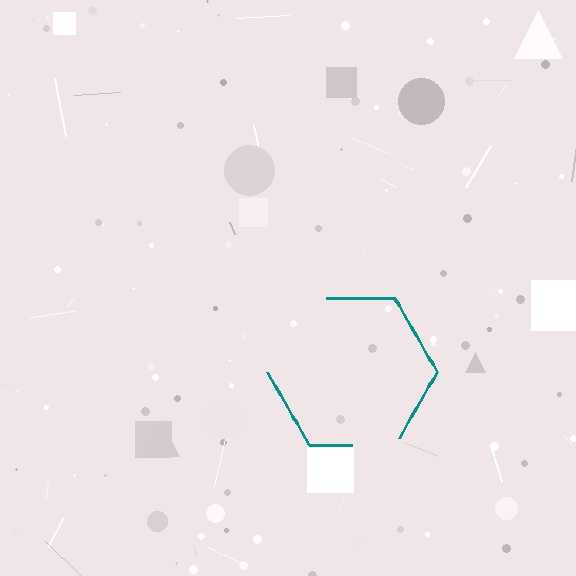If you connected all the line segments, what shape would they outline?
They would outline a hexagon.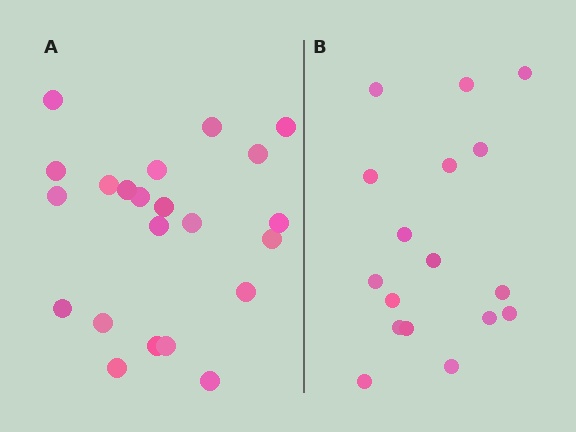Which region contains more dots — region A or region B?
Region A (the left region) has more dots.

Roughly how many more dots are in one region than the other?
Region A has about 5 more dots than region B.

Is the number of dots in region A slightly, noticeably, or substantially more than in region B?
Region A has noticeably more, but not dramatically so. The ratio is roughly 1.3 to 1.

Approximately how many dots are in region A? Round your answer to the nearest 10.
About 20 dots. (The exact count is 22, which rounds to 20.)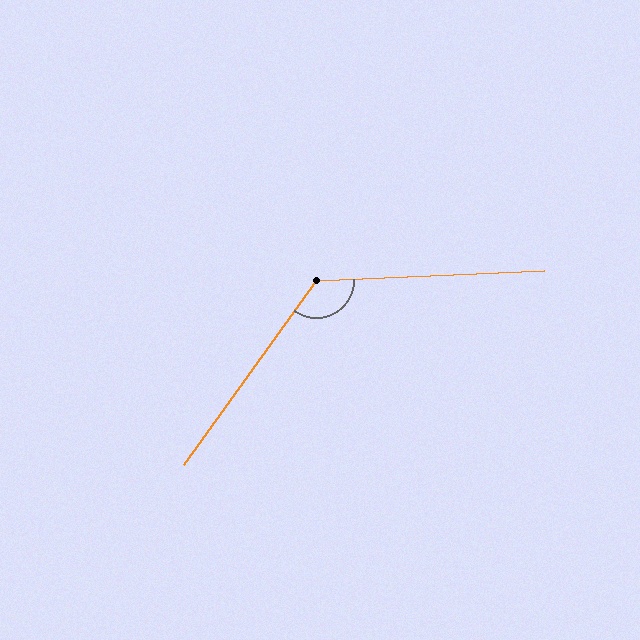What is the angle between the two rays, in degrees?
Approximately 128 degrees.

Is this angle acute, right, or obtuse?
It is obtuse.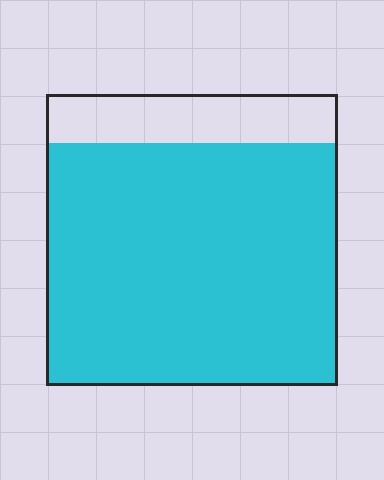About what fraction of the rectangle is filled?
About five sixths (5/6).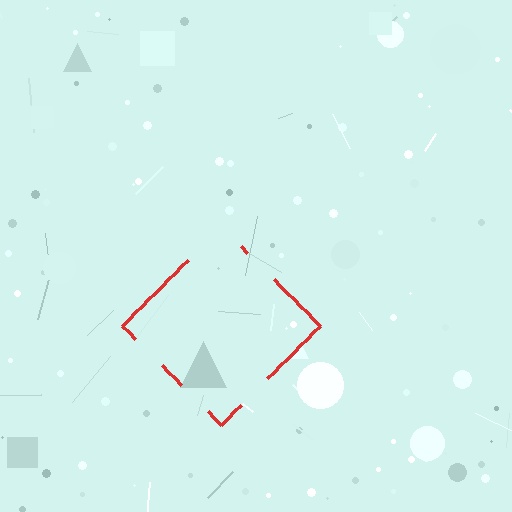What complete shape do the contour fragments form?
The contour fragments form a diamond.